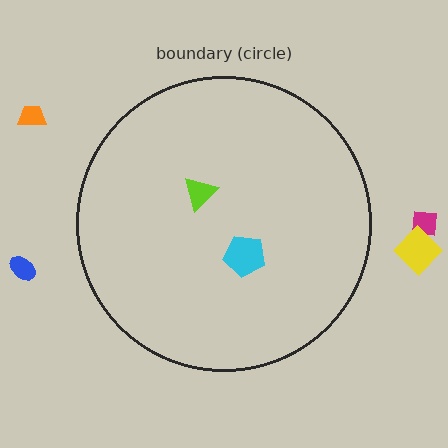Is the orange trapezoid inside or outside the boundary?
Outside.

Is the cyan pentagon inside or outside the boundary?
Inside.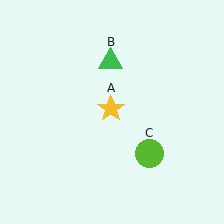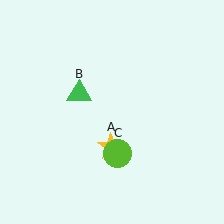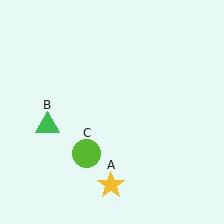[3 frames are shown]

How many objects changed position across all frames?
3 objects changed position: yellow star (object A), green triangle (object B), lime circle (object C).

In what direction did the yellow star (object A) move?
The yellow star (object A) moved down.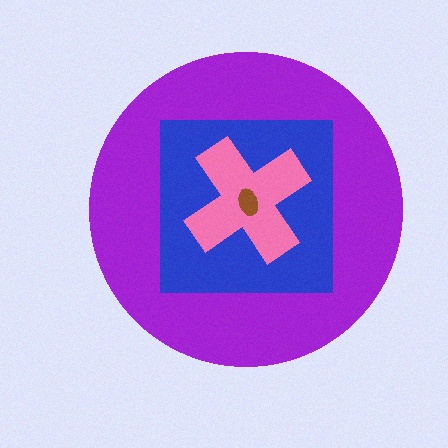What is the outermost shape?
The purple circle.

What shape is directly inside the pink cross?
The brown ellipse.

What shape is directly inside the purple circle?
The blue square.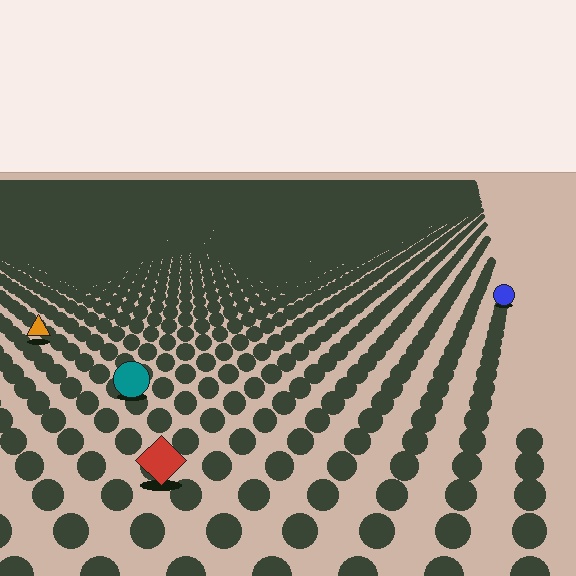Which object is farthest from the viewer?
The blue circle is farthest from the viewer. It appears smaller and the ground texture around it is denser.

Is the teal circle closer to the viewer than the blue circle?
Yes. The teal circle is closer — you can tell from the texture gradient: the ground texture is coarser near it.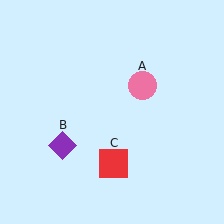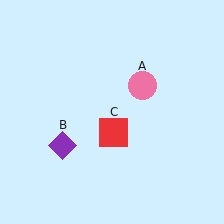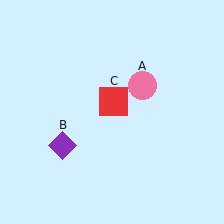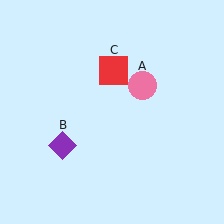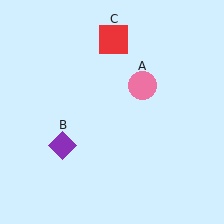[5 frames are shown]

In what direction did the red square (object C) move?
The red square (object C) moved up.